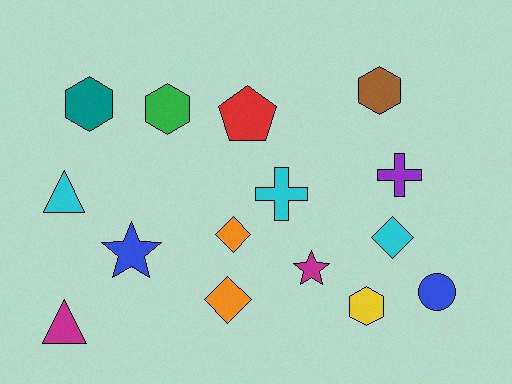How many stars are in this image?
There are 2 stars.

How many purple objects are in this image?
There is 1 purple object.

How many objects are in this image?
There are 15 objects.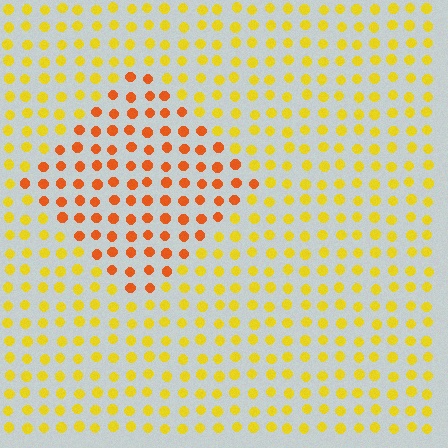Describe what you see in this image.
The image is filled with small yellow elements in a uniform arrangement. A diamond-shaped region is visible where the elements are tinted to a slightly different hue, forming a subtle color boundary.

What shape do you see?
I see a diamond.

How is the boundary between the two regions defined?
The boundary is defined purely by a slight shift in hue (about 36 degrees). Spacing, size, and orientation are identical on both sides.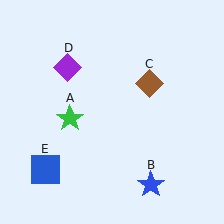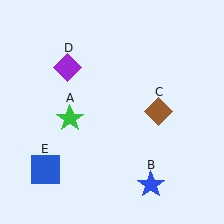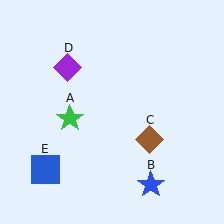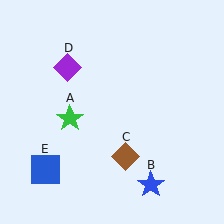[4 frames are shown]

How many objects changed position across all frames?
1 object changed position: brown diamond (object C).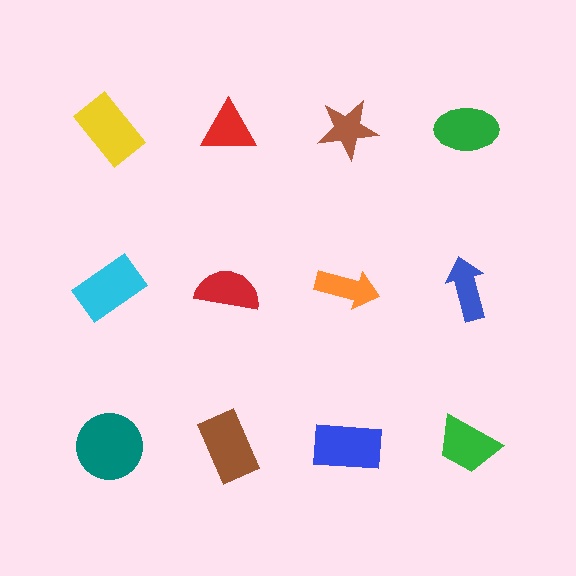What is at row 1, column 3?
A brown star.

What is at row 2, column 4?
A blue arrow.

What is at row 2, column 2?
A red semicircle.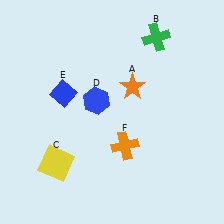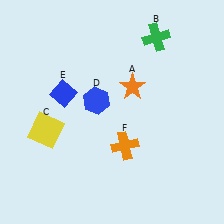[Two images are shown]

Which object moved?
The yellow square (C) moved up.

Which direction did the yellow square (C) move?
The yellow square (C) moved up.